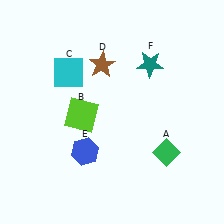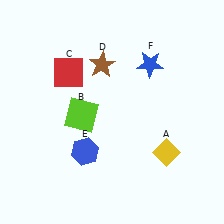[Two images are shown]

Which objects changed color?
A changed from green to yellow. C changed from cyan to red. F changed from teal to blue.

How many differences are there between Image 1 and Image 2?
There are 3 differences between the two images.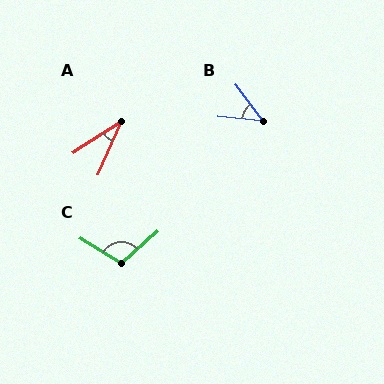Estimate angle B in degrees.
Approximately 48 degrees.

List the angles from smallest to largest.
A (33°), B (48°), C (106°).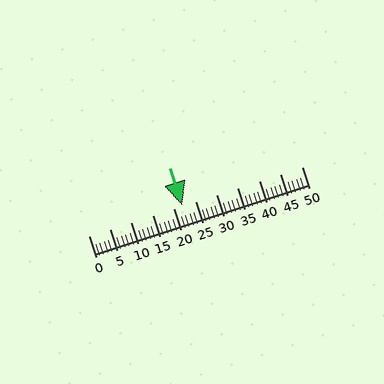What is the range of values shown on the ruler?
The ruler shows values from 0 to 50.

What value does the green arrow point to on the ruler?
The green arrow points to approximately 22.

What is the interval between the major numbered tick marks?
The major tick marks are spaced 5 units apart.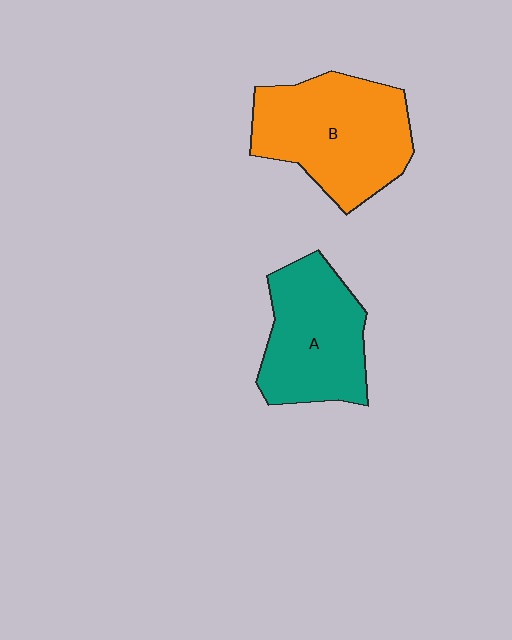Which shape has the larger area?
Shape B (orange).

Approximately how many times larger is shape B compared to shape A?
Approximately 1.2 times.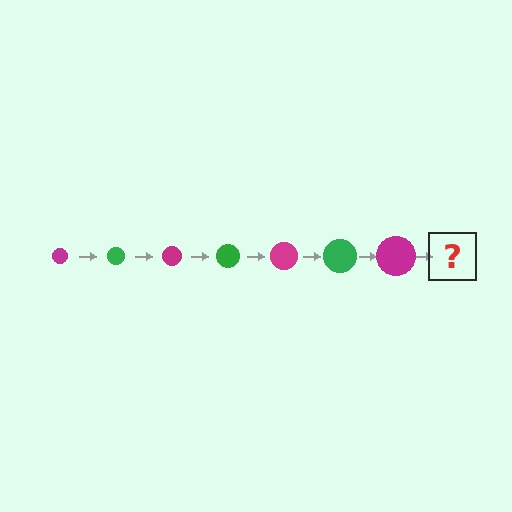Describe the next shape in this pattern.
It should be a green circle, larger than the previous one.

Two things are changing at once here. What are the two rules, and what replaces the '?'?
The two rules are that the circle grows larger each step and the color cycles through magenta and green. The '?' should be a green circle, larger than the previous one.